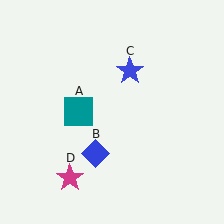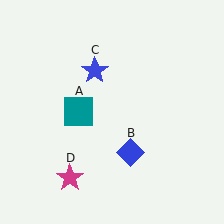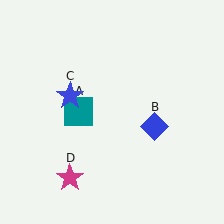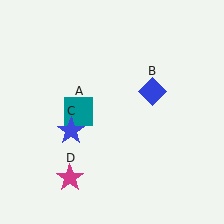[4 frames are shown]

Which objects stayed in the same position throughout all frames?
Teal square (object A) and magenta star (object D) remained stationary.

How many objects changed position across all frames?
2 objects changed position: blue diamond (object B), blue star (object C).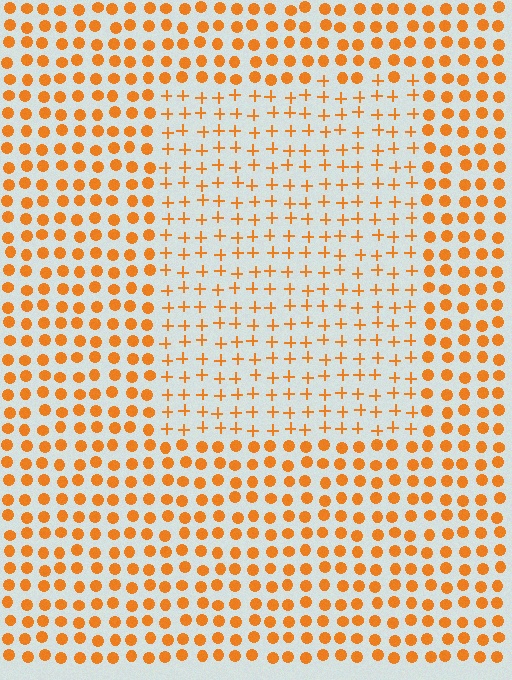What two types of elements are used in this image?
The image uses plus signs inside the rectangle region and circles outside it.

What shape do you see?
I see a rectangle.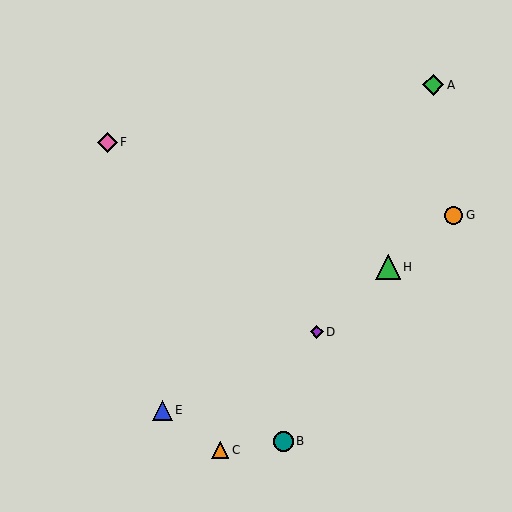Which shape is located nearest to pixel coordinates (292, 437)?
The teal circle (labeled B) at (283, 441) is nearest to that location.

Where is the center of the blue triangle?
The center of the blue triangle is at (162, 410).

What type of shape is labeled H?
Shape H is a green triangle.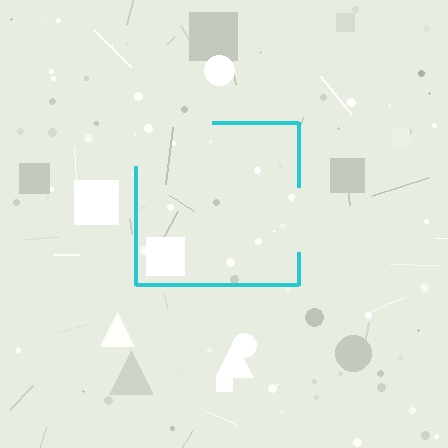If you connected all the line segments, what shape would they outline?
They would outline a square.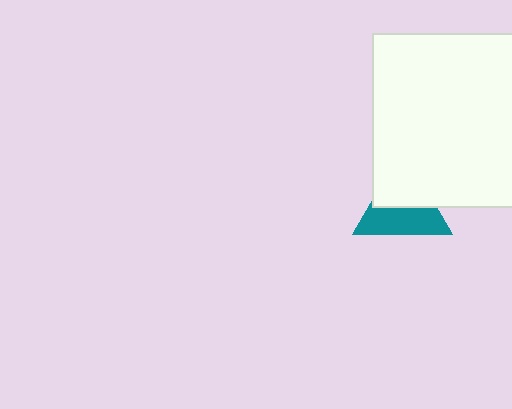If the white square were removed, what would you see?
You would see the complete teal triangle.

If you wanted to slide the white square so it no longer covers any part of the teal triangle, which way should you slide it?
Slide it up — that is the most direct way to separate the two shapes.